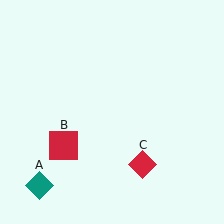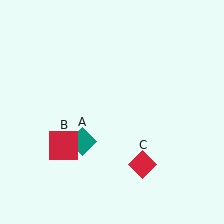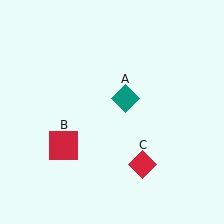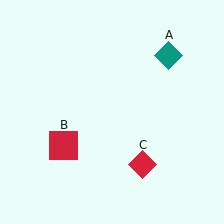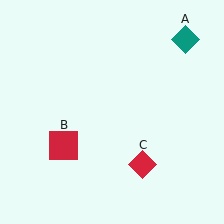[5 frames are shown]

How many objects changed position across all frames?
1 object changed position: teal diamond (object A).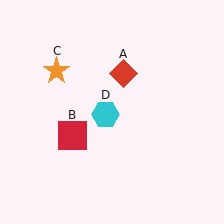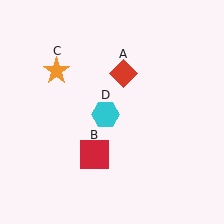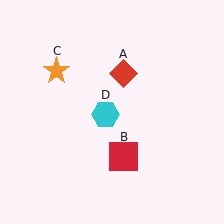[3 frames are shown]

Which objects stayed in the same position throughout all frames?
Red diamond (object A) and orange star (object C) and cyan hexagon (object D) remained stationary.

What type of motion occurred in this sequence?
The red square (object B) rotated counterclockwise around the center of the scene.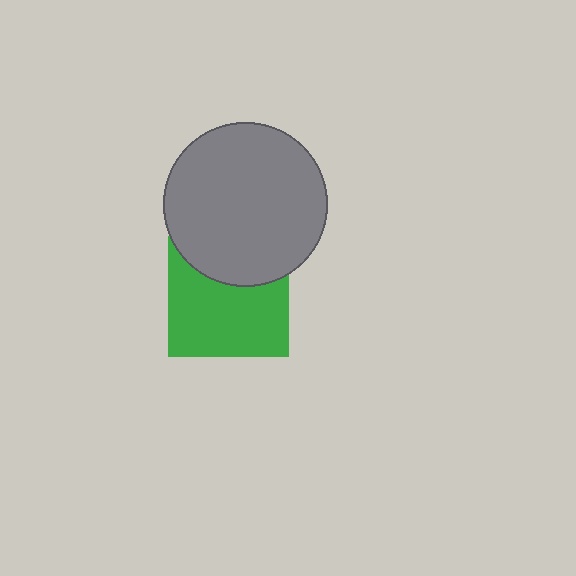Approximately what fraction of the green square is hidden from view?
Roughly 33% of the green square is hidden behind the gray circle.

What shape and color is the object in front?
The object in front is a gray circle.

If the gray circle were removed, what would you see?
You would see the complete green square.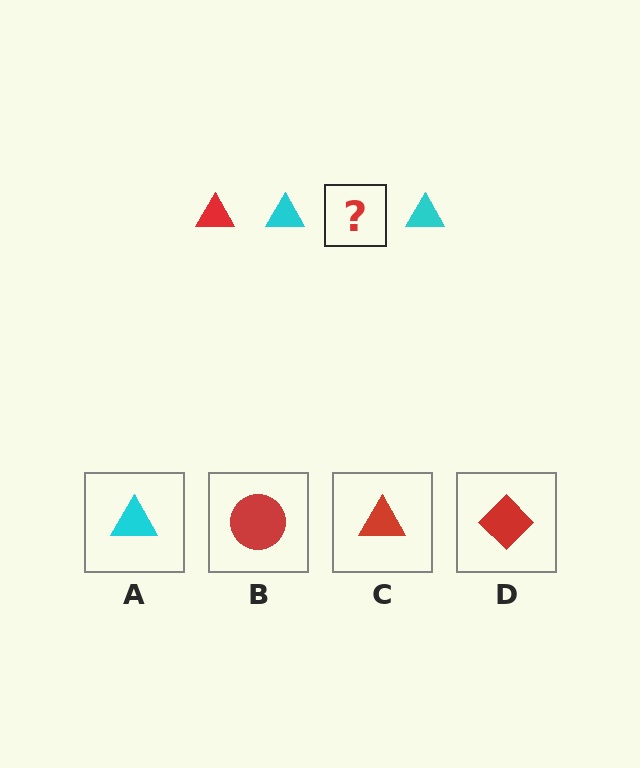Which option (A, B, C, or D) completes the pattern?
C.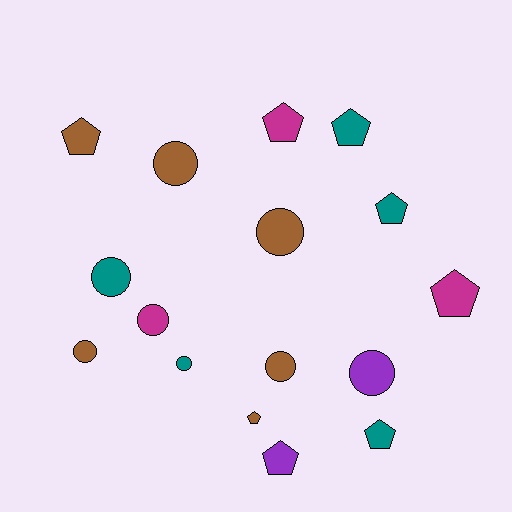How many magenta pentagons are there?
There are 2 magenta pentagons.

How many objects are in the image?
There are 16 objects.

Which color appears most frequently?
Brown, with 6 objects.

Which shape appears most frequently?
Pentagon, with 8 objects.